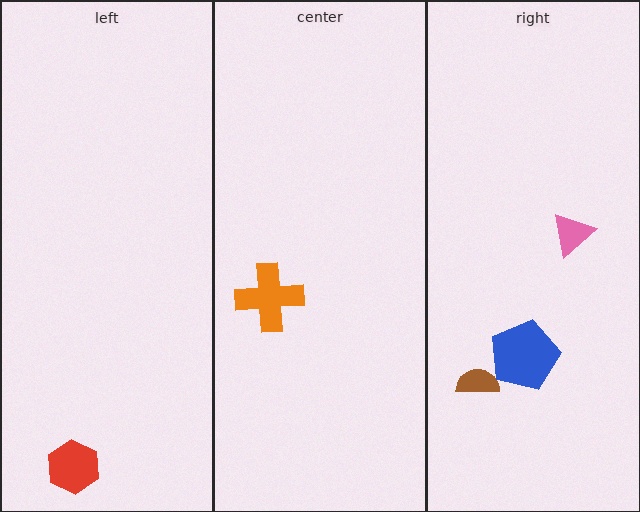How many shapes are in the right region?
3.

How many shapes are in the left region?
1.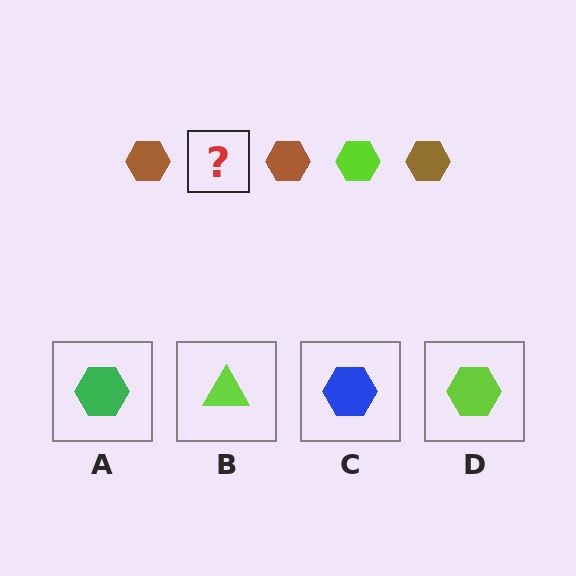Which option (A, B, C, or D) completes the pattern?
D.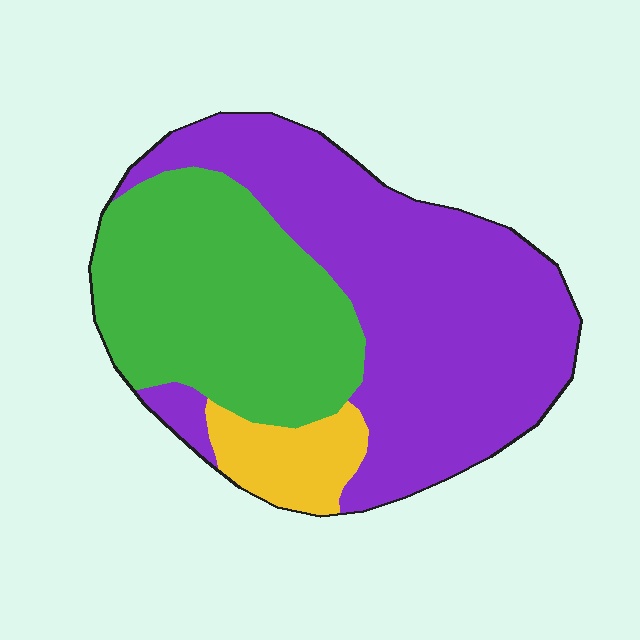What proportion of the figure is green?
Green takes up between a quarter and a half of the figure.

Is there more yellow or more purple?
Purple.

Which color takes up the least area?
Yellow, at roughly 10%.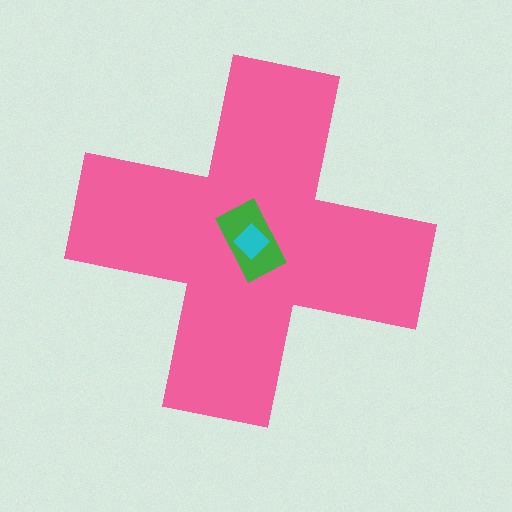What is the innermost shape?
The cyan diamond.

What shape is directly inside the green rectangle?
The cyan diamond.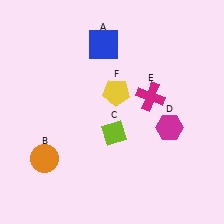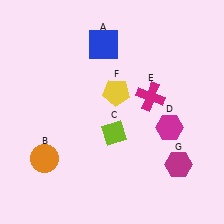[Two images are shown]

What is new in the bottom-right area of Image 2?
A magenta hexagon (G) was added in the bottom-right area of Image 2.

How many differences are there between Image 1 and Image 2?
There is 1 difference between the two images.